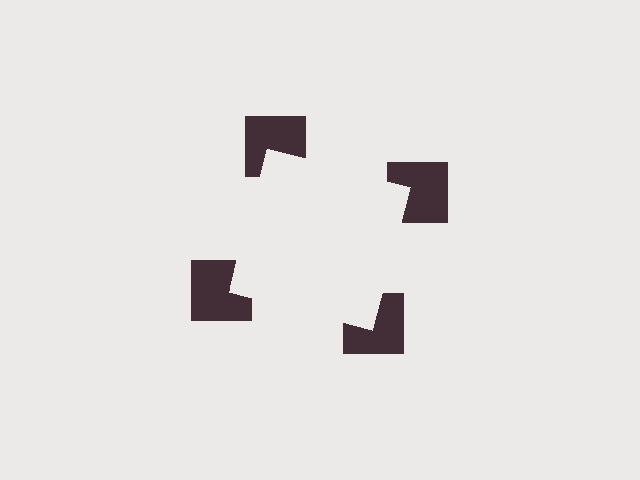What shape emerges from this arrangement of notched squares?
An illusory square — its edges are inferred from the aligned wedge cuts in the notched squares, not physically drawn.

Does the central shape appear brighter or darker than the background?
It typically appears slightly brighter than the background, even though no actual brightness change is drawn.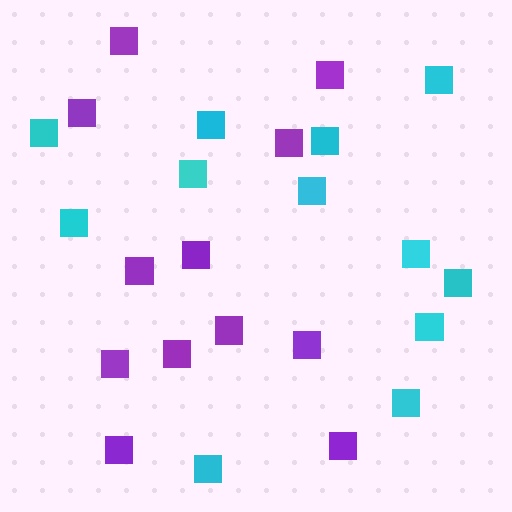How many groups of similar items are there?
There are 2 groups: one group of purple squares (12) and one group of cyan squares (12).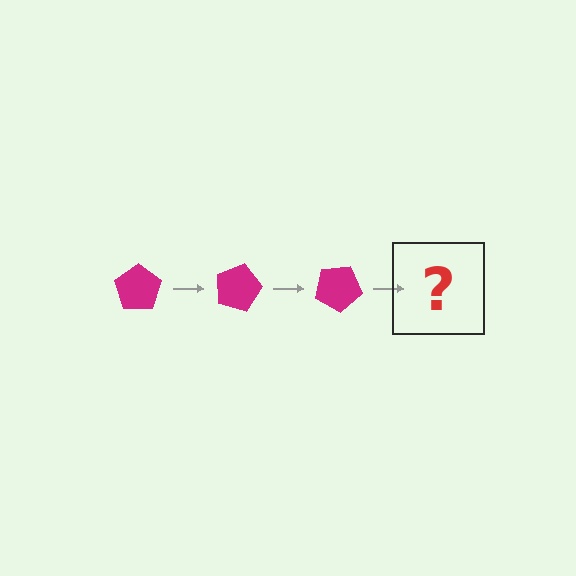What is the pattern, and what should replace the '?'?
The pattern is that the pentagon rotates 15 degrees each step. The '?' should be a magenta pentagon rotated 45 degrees.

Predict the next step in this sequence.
The next step is a magenta pentagon rotated 45 degrees.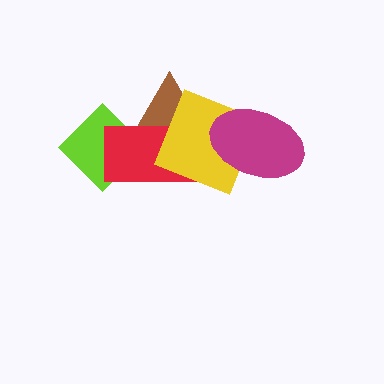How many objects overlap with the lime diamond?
2 objects overlap with the lime diamond.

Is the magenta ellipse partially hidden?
No, no other shape covers it.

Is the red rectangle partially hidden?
Yes, it is partially covered by another shape.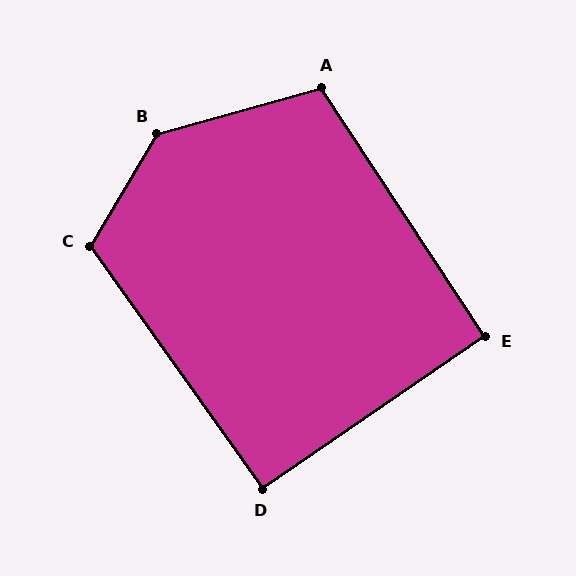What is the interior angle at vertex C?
Approximately 114 degrees (obtuse).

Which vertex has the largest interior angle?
B, at approximately 136 degrees.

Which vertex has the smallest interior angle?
D, at approximately 91 degrees.